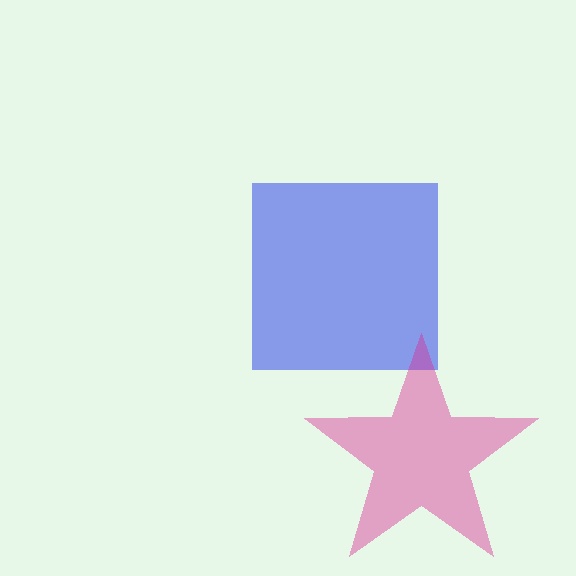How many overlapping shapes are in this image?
There are 2 overlapping shapes in the image.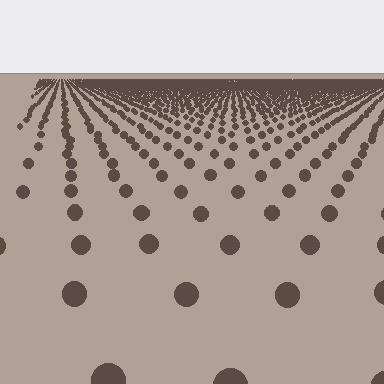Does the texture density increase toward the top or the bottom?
Density increases toward the top.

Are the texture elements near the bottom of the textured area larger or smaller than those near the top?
Larger. Near the bottom, elements are closer to the viewer and appear at a bigger on-screen size.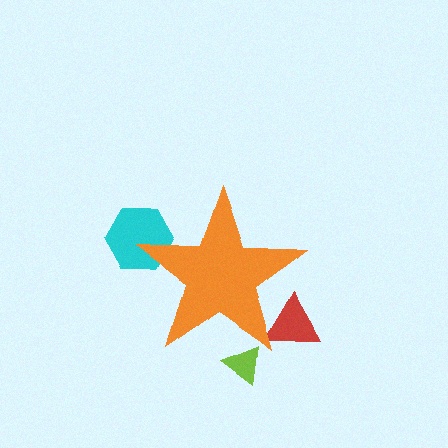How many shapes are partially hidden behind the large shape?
3 shapes are partially hidden.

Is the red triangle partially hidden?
Yes, the red triangle is partially hidden behind the orange star.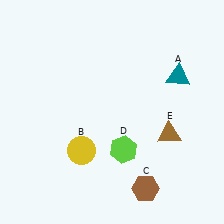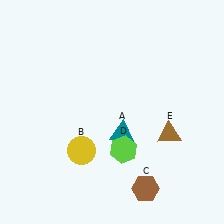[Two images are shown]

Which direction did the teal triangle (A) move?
The teal triangle (A) moved down.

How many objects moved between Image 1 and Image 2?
1 object moved between the two images.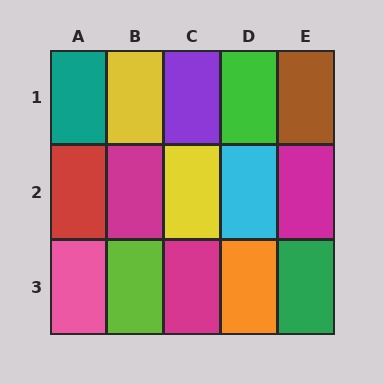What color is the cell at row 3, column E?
Green.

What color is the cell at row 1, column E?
Brown.